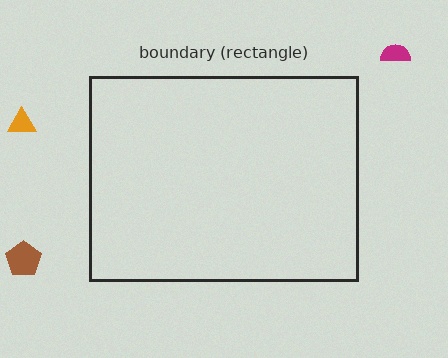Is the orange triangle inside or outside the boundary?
Outside.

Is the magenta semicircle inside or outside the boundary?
Outside.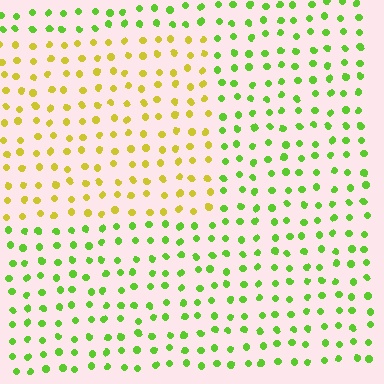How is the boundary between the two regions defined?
The boundary is defined purely by a slight shift in hue (about 45 degrees). Spacing, size, and orientation are identical on both sides.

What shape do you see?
I see a rectangle.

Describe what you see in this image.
The image is filled with small lime elements in a uniform arrangement. A rectangle-shaped region is visible where the elements are tinted to a slightly different hue, forming a subtle color boundary.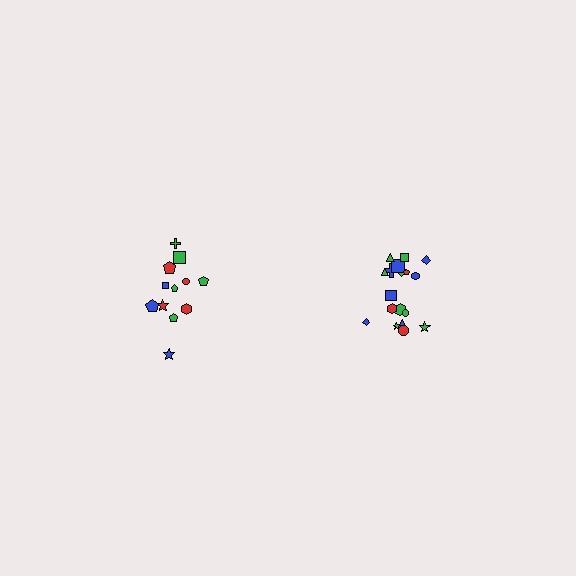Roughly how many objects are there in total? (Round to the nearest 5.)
Roughly 30 objects in total.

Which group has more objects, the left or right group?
The right group.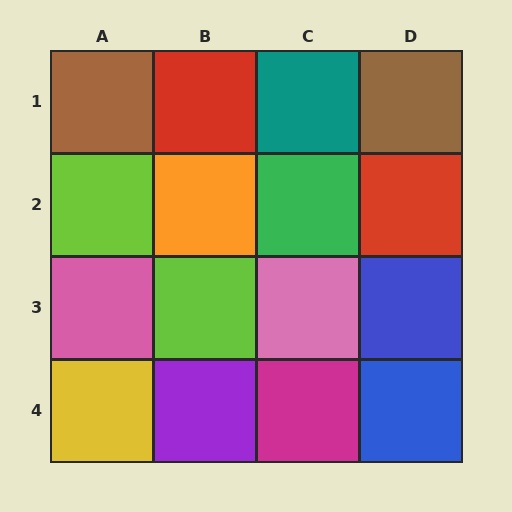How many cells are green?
1 cell is green.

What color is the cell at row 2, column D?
Red.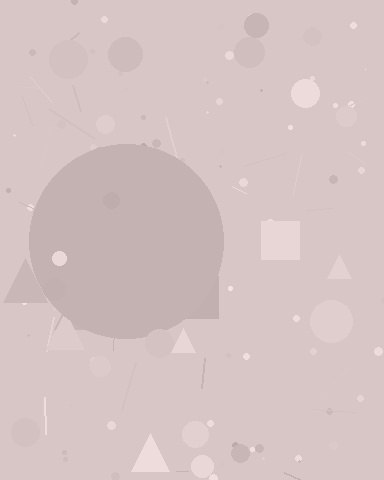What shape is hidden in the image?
A circle is hidden in the image.